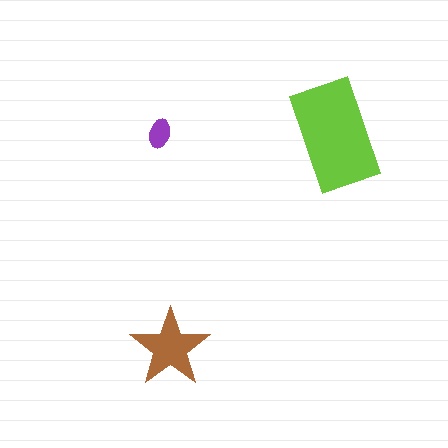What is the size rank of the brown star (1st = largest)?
2nd.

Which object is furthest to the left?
The purple ellipse is leftmost.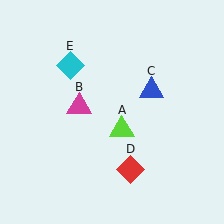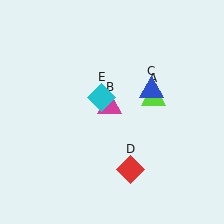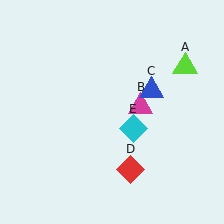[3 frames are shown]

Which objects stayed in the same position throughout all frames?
Blue triangle (object C) and red diamond (object D) remained stationary.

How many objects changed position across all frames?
3 objects changed position: lime triangle (object A), magenta triangle (object B), cyan diamond (object E).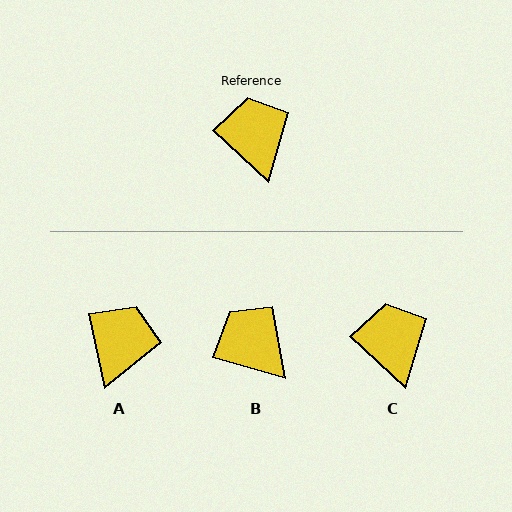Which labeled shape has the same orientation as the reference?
C.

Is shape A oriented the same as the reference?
No, it is off by about 35 degrees.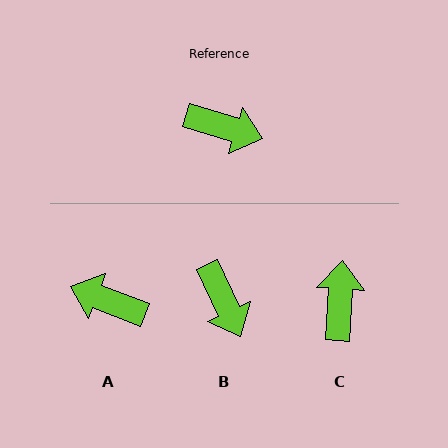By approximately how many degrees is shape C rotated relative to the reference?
Approximately 104 degrees counter-clockwise.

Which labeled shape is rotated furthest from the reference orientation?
A, about 176 degrees away.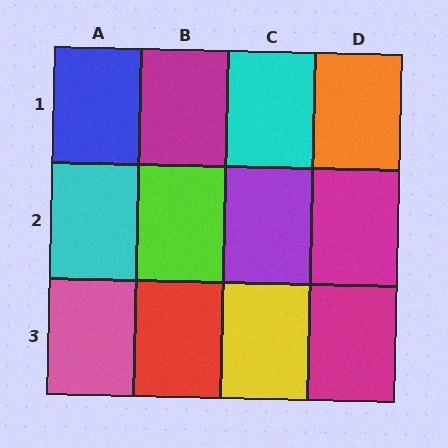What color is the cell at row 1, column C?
Cyan.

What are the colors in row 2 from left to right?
Cyan, lime, purple, magenta.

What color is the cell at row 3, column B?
Red.